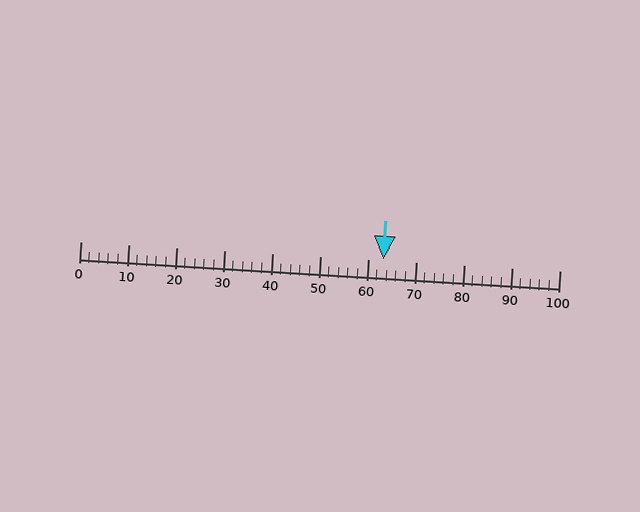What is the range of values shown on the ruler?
The ruler shows values from 0 to 100.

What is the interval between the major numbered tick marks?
The major tick marks are spaced 10 units apart.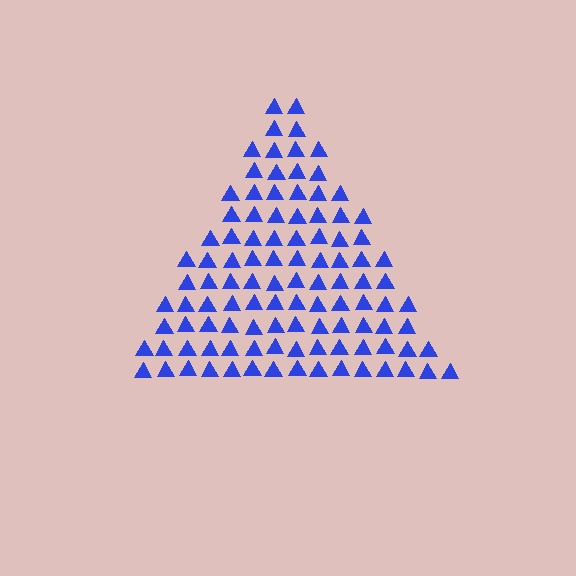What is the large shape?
The large shape is a triangle.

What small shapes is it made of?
It is made of small triangles.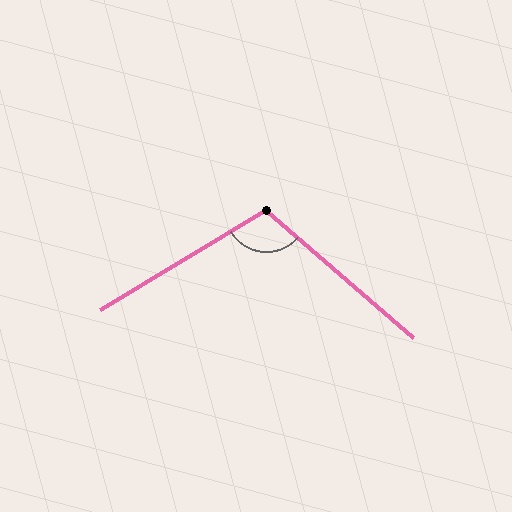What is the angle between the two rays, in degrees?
Approximately 108 degrees.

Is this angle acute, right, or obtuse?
It is obtuse.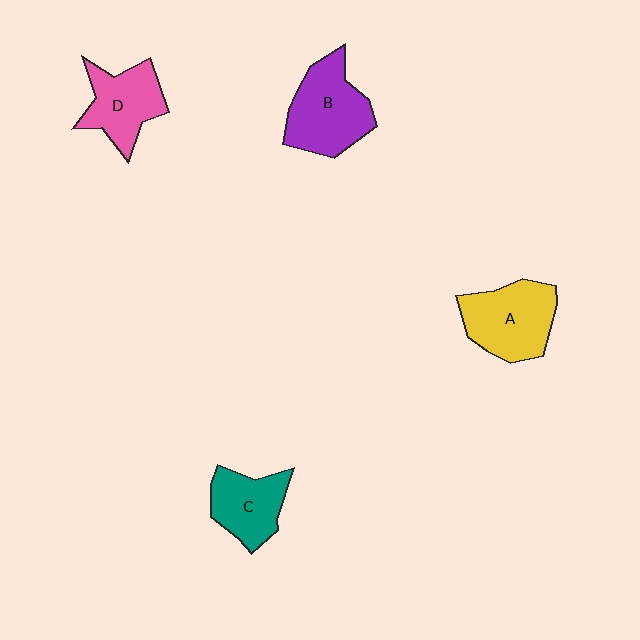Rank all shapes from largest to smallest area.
From largest to smallest: B (purple), A (yellow), D (pink), C (teal).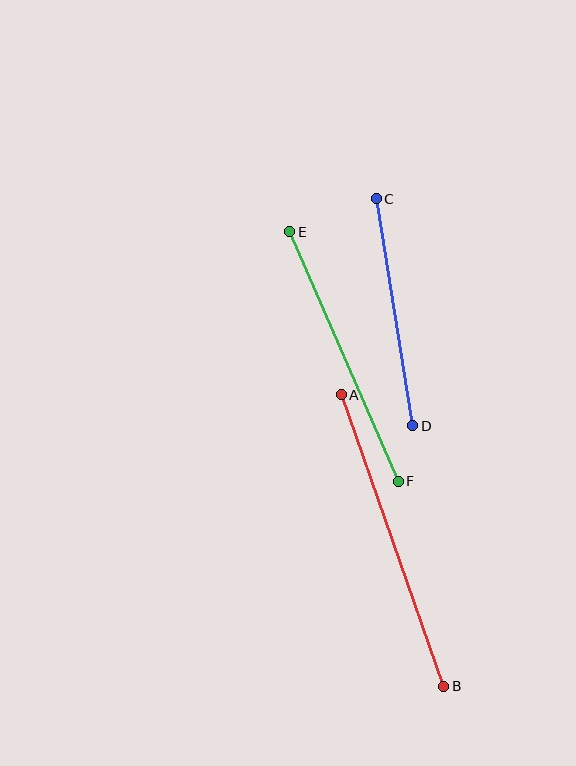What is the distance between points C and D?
The distance is approximately 230 pixels.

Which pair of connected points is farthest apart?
Points A and B are farthest apart.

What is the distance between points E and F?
The distance is approximately 272 pixels.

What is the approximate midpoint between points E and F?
The midpoint is at approximately (344, 357) pixels.